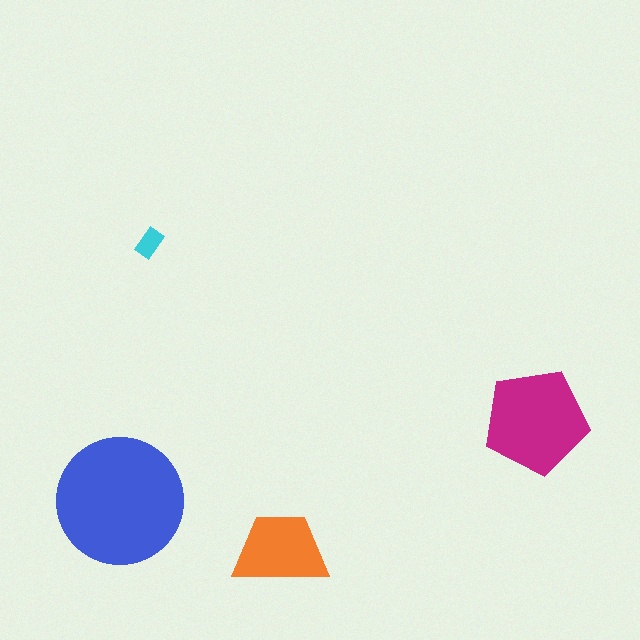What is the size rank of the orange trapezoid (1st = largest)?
3rd.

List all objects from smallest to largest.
The cyan rectangle, the orange trapezoid, the magenta pentagon, the blue circle.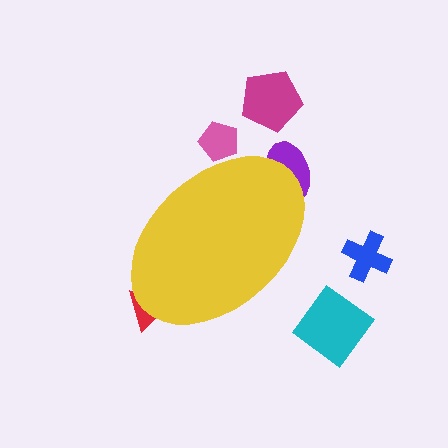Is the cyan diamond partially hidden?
No, the cyan diamond is fully visible.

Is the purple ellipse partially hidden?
Yes, the purple ellipse is partially hidden behind the yellow ellipse.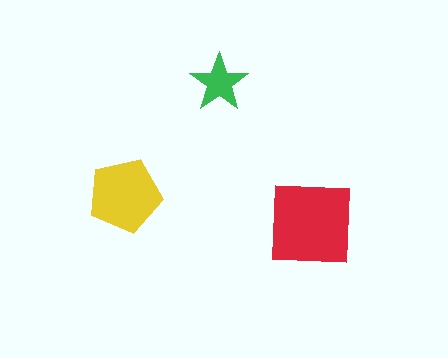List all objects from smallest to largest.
The green star, the yellow pentagon, the red square.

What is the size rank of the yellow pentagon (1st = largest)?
2nd.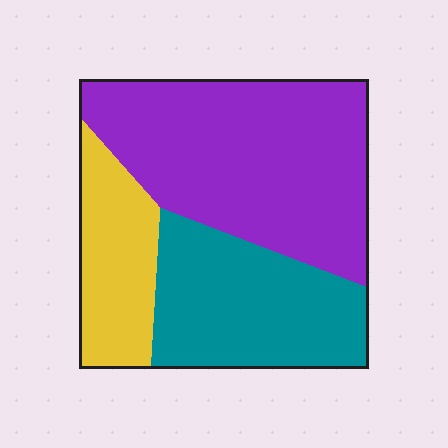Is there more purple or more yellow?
Purple.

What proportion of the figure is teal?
Teal covers 31% of the figure.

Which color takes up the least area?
Yellow, at roughly 20%.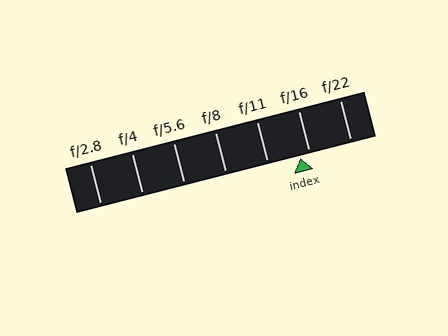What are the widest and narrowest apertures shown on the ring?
The widest aperture shown is f/2.8 and the narrowest is f/22.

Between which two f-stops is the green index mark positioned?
The index mark is between f/11 and f/16.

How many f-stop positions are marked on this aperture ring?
There are 7 f-stop positions marked.